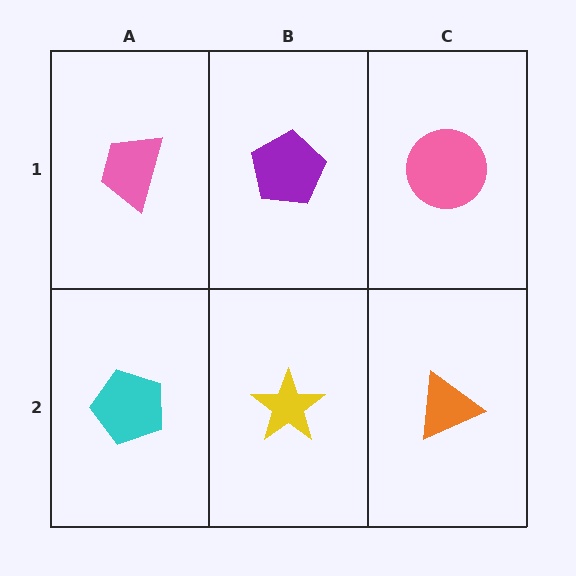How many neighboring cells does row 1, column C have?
2.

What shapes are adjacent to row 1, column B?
A yellow star (row 2, column B), a pink trapezoid (row 1, column A), a pink circle (row 1, column C).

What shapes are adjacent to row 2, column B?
A purple pentagon (row 1, column B), a cyan pentagon (row 2, column A), an orange triangle (row 2, column C).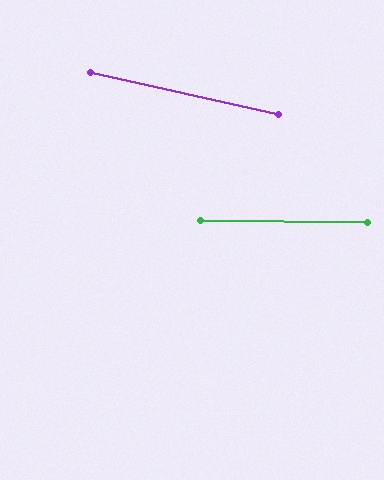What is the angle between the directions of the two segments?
Approximately 12 degrees.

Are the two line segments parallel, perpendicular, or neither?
Neither parallel nor perpendicular — they differ by about 12°.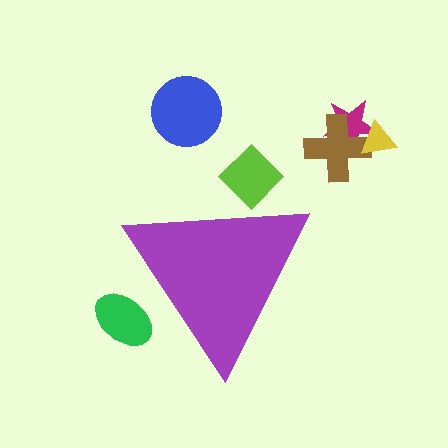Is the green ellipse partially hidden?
Yes, the green ellipse is partially hidden behind the purple triangle.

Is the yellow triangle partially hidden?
No, the yellow triangle is fully visible.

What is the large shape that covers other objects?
A purple triangle.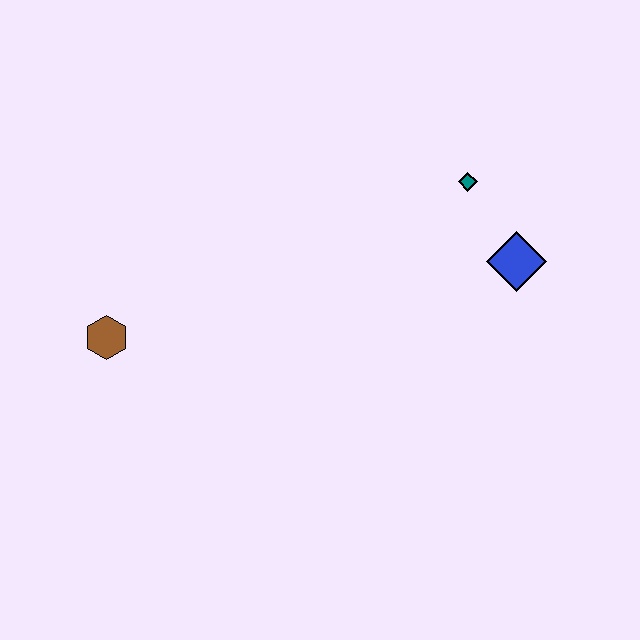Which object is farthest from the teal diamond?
The brown hexagon is farthest from the teal diamond.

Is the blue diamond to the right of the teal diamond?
Yes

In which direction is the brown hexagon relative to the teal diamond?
The brown hexagon is to the left of the teal diamond.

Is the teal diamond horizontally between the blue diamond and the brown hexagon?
Yes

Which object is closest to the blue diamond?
The teal diamond is closest to the blue diamond.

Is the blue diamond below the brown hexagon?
No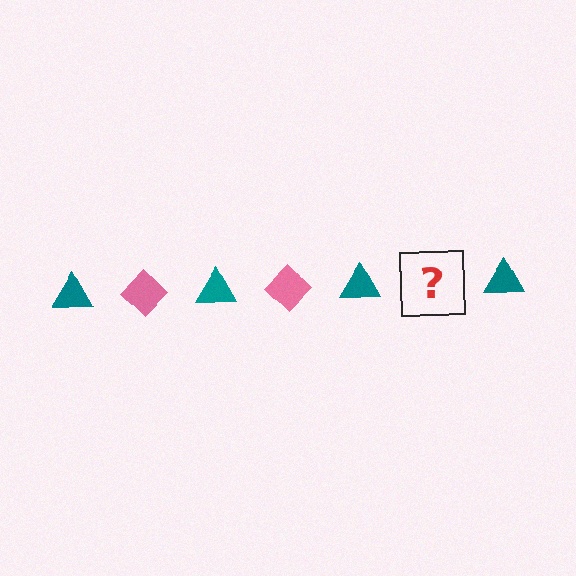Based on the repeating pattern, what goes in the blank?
The blank should be a pink diamond.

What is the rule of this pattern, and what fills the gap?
The rule is that the pattern alternates between teal triangle and pink diamond. The gap should be filled with a pink diamond.